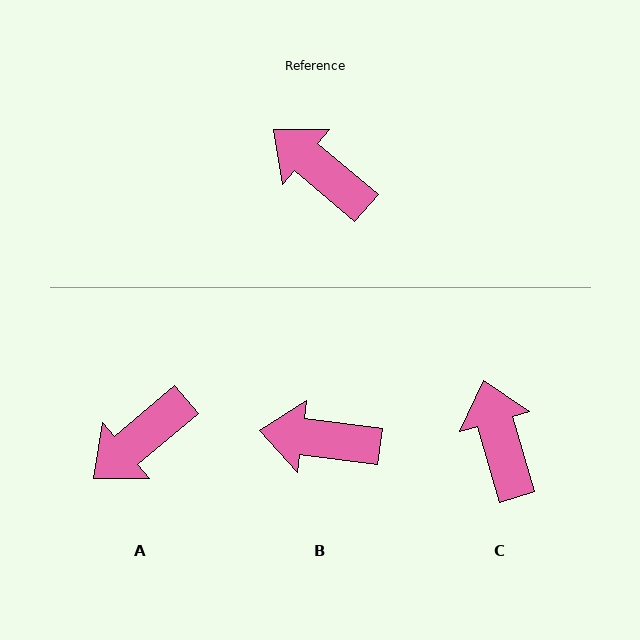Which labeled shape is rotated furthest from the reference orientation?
A, about 81 degrees away.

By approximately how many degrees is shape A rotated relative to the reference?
Approximately 81 degrees counter-clockwise.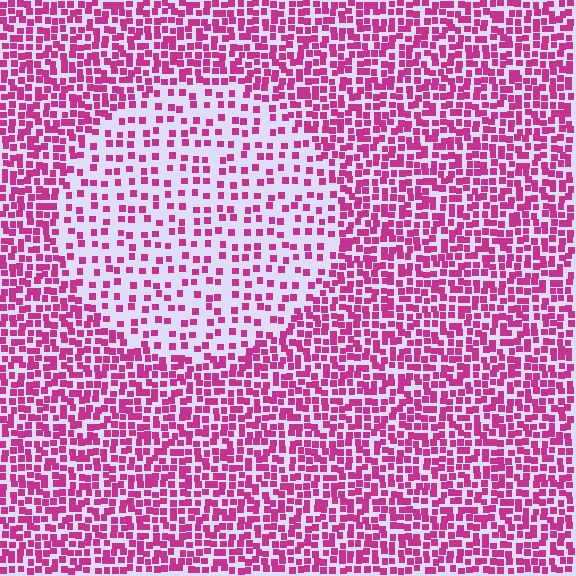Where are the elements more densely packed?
The elements are more densely packed outside the circle boundary.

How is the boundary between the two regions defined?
The boundary is defined by a change in element density (approximately 2.2x ratio). All elements are the same color, size, and shape.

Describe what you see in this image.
The image contains small magenta elements arranged at two different densities. A circle-shaped region is visible where the elements are less densely packed than the surrounding area.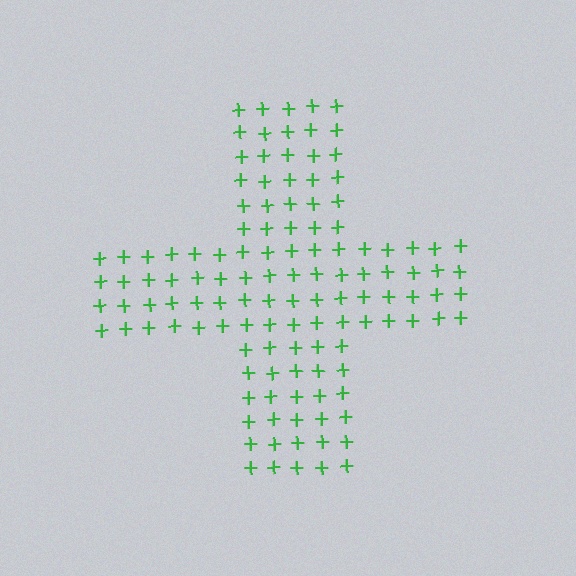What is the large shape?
The large shape is a cross.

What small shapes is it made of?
It is made of small plus signs.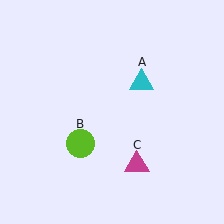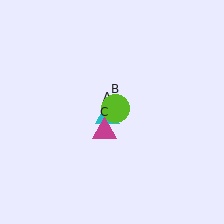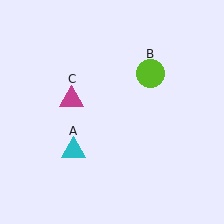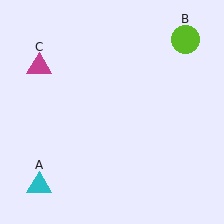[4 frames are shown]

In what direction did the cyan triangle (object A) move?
The cyan triangle (object A) moved down and to the left.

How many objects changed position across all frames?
3 objects changed position: cyan triangle (object A), lime circle (object B), magenta triangle (object C).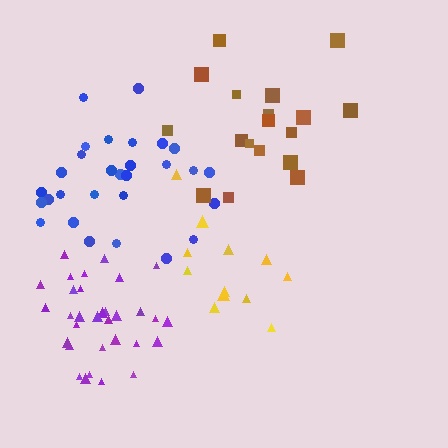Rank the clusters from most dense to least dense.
purple, blue, yellow, brown.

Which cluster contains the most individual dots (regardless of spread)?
Purple (33).